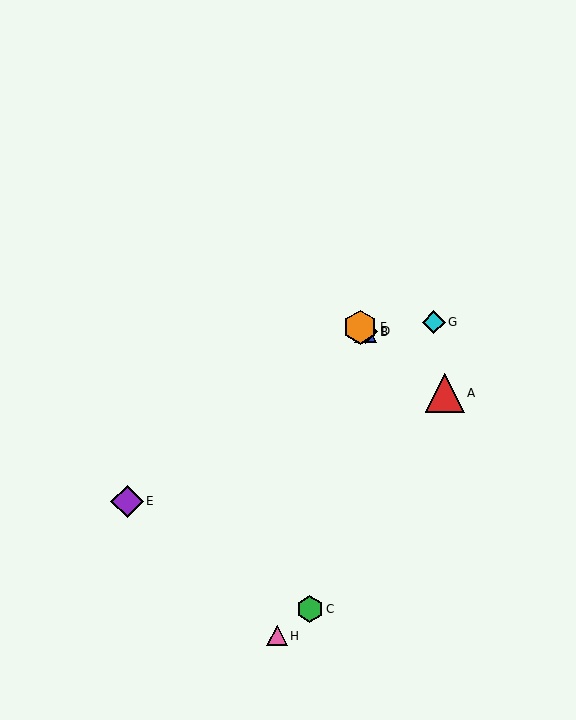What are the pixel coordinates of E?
Object E is at (127, 501).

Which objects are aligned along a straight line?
Objects A, B, D, F are aligned along a straight line.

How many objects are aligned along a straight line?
4 objects (A, B, D, F) are aligned along a straight line.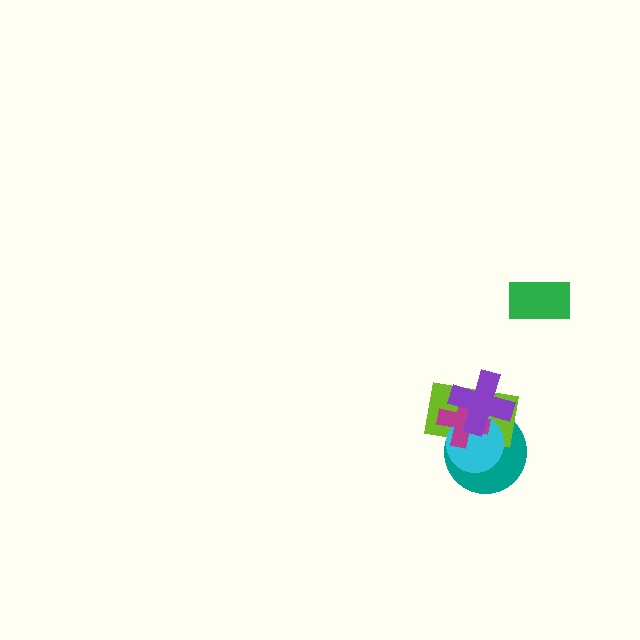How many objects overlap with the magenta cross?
4 objects overlap with the magenta cross.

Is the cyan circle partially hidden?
Yes, it is partially covered by another shape.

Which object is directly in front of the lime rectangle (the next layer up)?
The cyan circle is directly in front of the lime rectangle.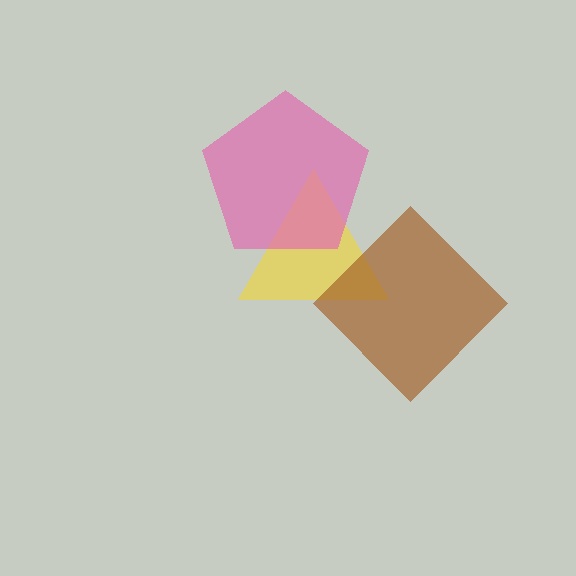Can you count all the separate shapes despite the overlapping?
Yes, there are 3 separate shapes.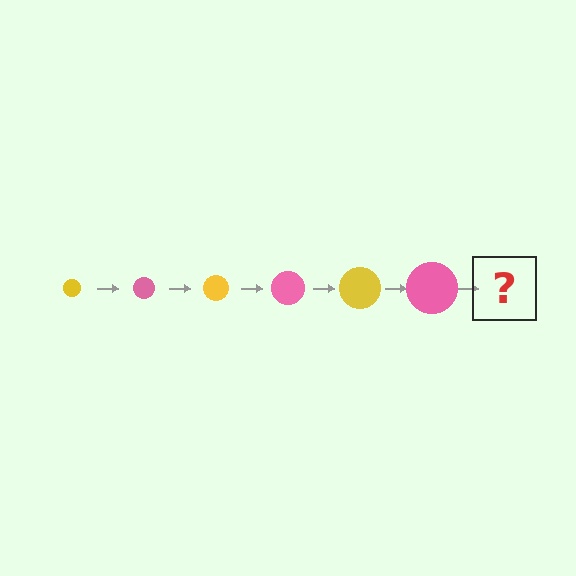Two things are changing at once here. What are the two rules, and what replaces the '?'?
The two rules are that the circle grows larger each step and the color cycles through yellow and pink. The '?' should be a yellow circle, larger than the previous one.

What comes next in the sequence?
The next element should be a yellow circle, larger than the previous one.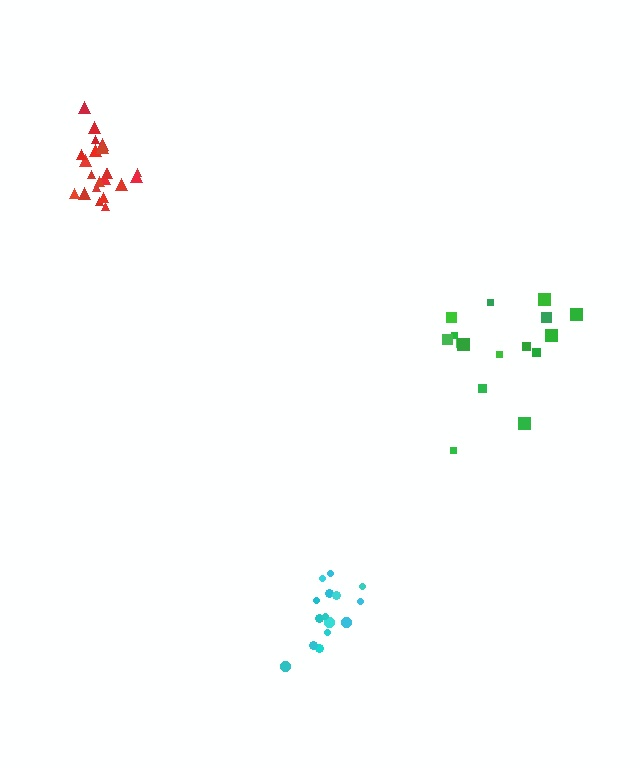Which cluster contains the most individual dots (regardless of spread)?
Red (22).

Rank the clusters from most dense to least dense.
red, cyan, green.